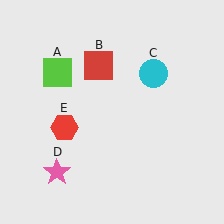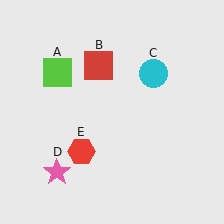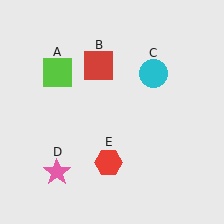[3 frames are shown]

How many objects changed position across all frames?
1 object changed position: red hexagon (object E).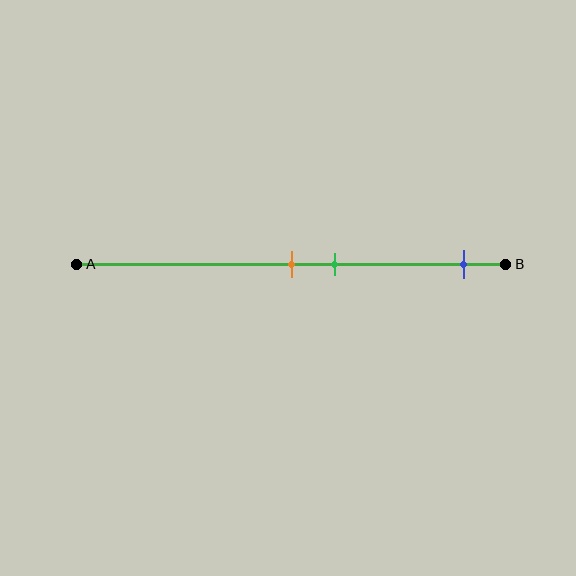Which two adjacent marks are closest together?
The orange and green marks are the closest adjacent pair.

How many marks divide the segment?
There are 3 marks dividing the segment.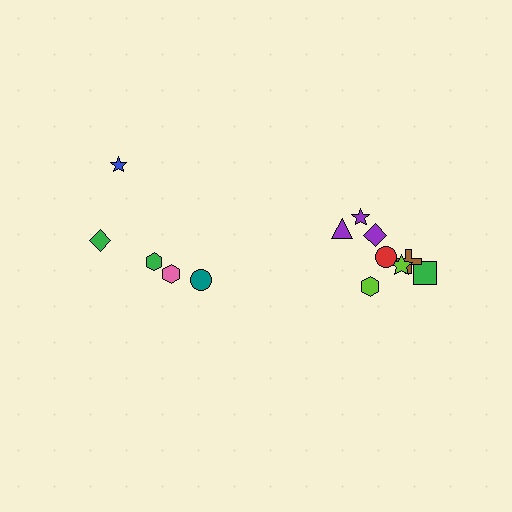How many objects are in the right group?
There are 8 objects.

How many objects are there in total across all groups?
There are 13 objects.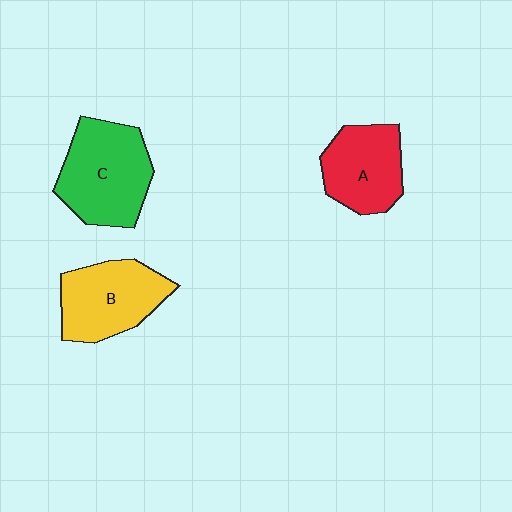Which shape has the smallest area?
Shape A (red).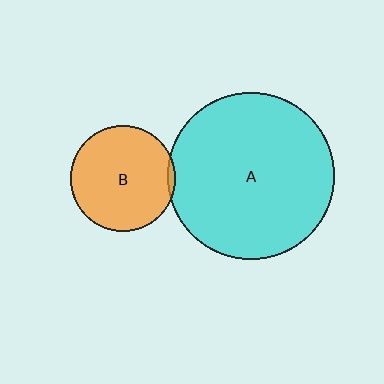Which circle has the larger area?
Circle A (cyan).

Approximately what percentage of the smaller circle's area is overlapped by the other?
Approximately 5%.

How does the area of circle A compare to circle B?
Approximately 2.5 times.